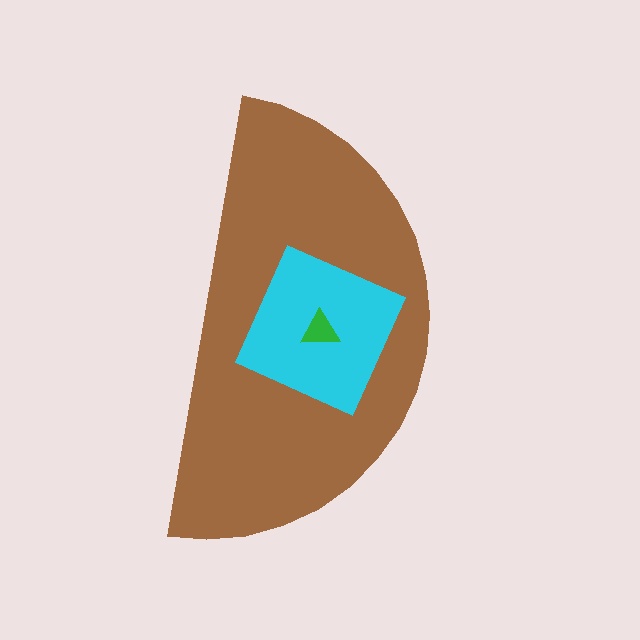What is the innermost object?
The green triangle.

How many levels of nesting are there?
3.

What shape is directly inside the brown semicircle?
The cyan diamond.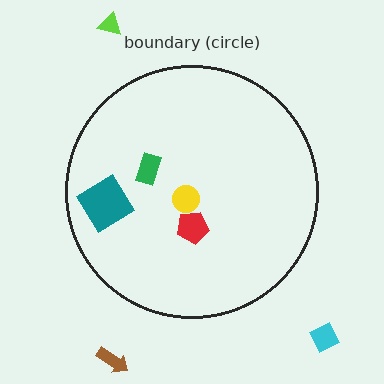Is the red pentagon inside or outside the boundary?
Inside.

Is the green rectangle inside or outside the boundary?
Inside.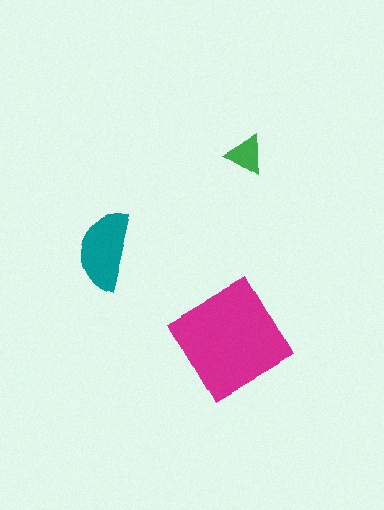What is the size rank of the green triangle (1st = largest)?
3rd.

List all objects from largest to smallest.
The magenta diamond, the teal semicircle, the green triangle.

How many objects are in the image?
There are 3 objects in the image.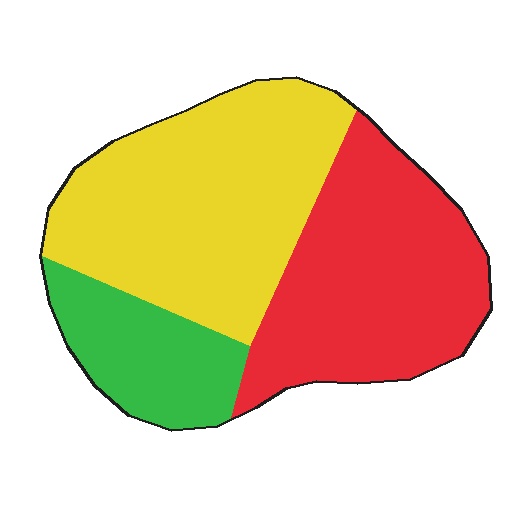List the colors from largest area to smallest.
From largest to smallest: yellow, red, green.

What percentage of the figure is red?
Red takes up between a quarter and a half of the figure.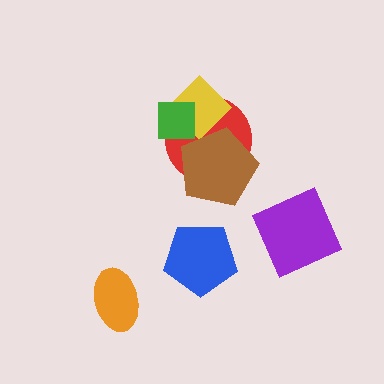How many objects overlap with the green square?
2 objects overlap with the green square.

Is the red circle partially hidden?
Yes, it is partially covered by another shape.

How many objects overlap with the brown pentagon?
2 objects overlap with the brown pentagon.